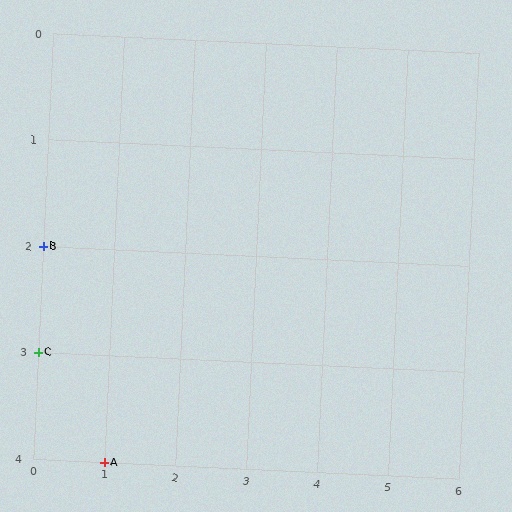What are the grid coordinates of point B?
Point B is at grid coordinates (0, 2).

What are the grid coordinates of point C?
Point C is at grid coordinates (0, 3).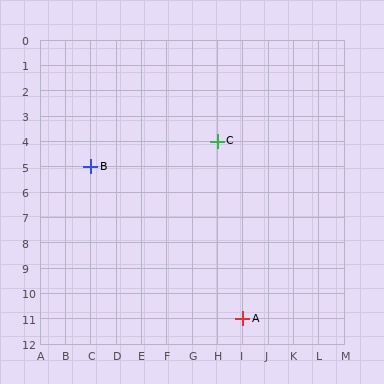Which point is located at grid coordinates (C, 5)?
Point B is at (C, 5).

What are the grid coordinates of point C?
Point C is at grid coordinates (H, 4).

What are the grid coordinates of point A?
Point A is at grid coordinates (I, 11).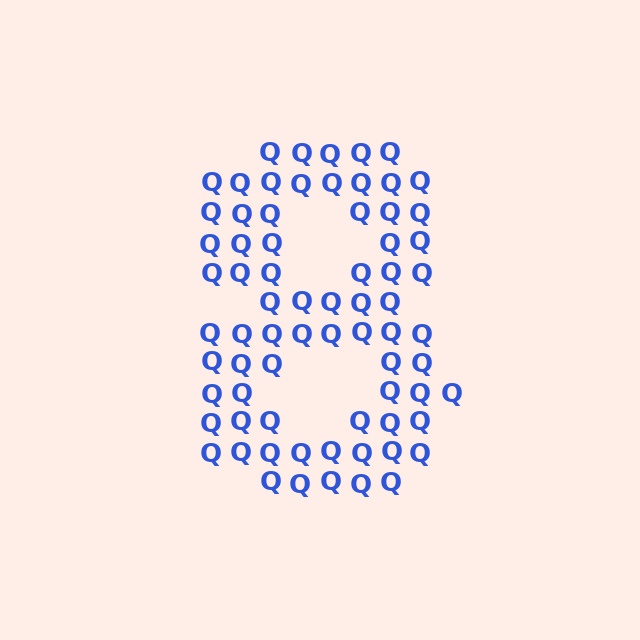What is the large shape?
The large shape is the digit 8.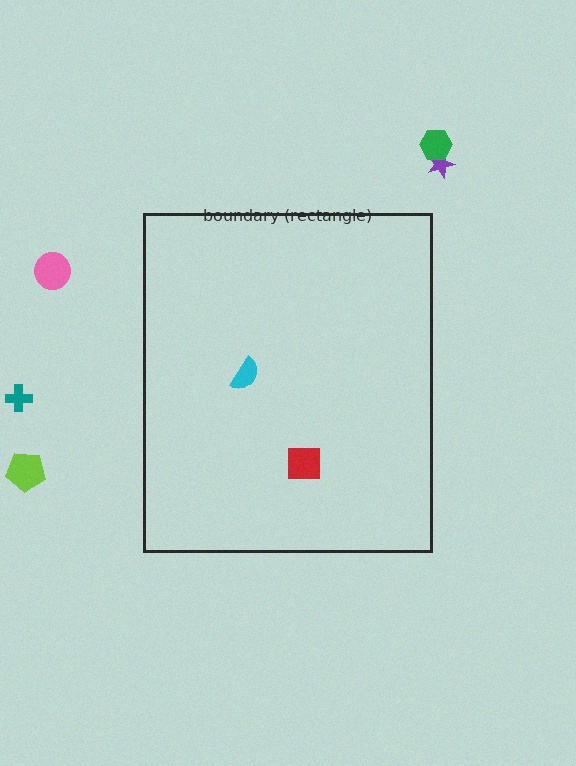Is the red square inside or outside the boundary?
Inside.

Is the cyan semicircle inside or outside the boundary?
Inside.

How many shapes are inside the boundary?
2 inside, 5 outside.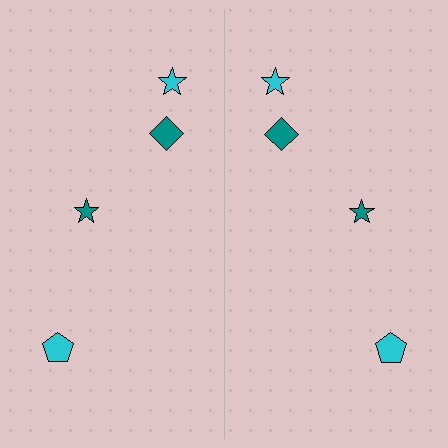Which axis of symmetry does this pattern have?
The pattern has a vertical axis of symmetry running through the center of the image.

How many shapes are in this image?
There are 8 shapes in this image.